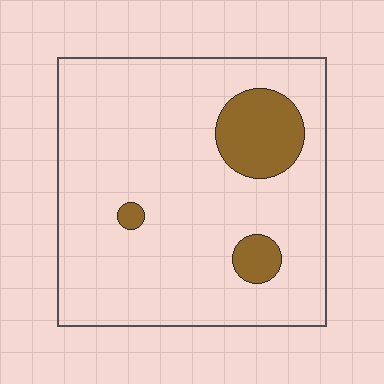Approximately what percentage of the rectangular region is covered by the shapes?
Approximately 10%.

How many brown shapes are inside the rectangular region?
3.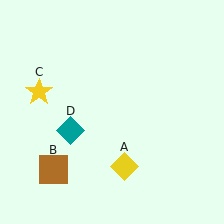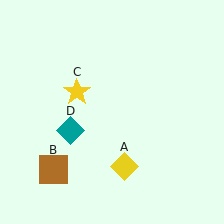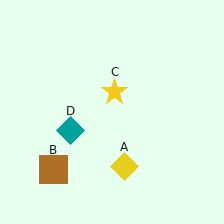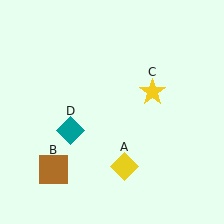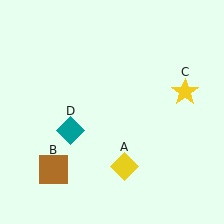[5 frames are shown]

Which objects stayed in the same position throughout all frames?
Yellow diamond (object A) and brown square (object B) and teal diamond (object D) remained stationary.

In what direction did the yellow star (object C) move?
The yellow star (object C) moved right.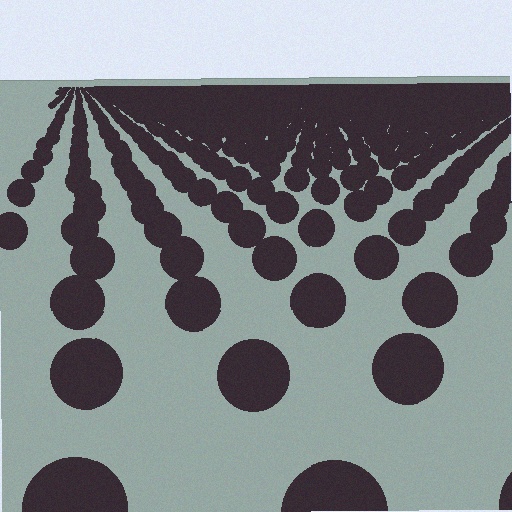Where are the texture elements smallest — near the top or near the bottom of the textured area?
Near the top.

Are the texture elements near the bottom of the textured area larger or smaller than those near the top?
Larger. Near the bottom, elements are closer to the viewer and appear at a bigger on-screen size.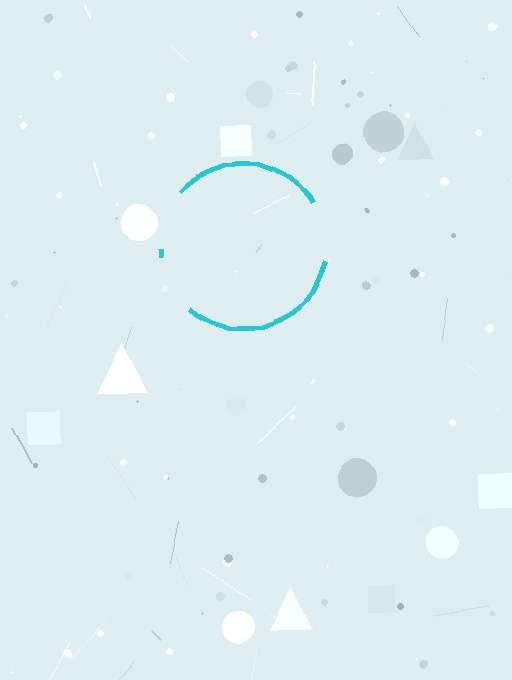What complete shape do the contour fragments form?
The contour fragments form a circle.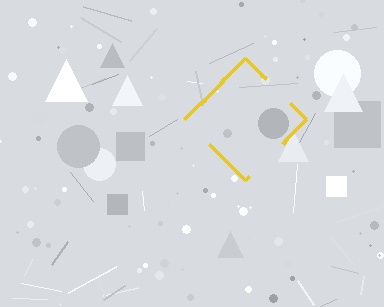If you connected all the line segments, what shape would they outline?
They would outline a diamond.